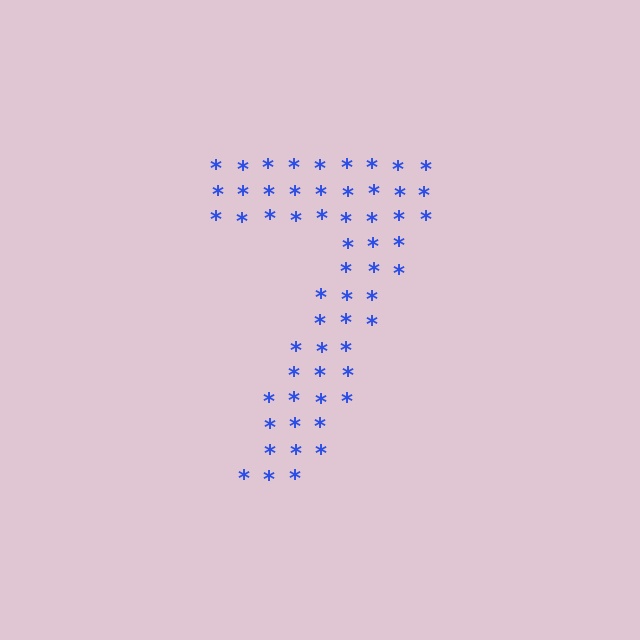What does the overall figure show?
The overall figure shows the digit 7.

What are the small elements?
The small elements are asterisks.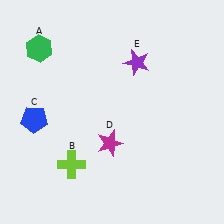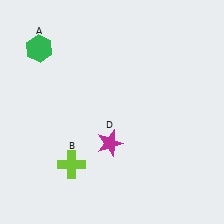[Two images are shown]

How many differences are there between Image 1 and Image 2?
There are 2 differences between the two images.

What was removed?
The purple star (E), the blue pentagon (C) were removed in Image 2.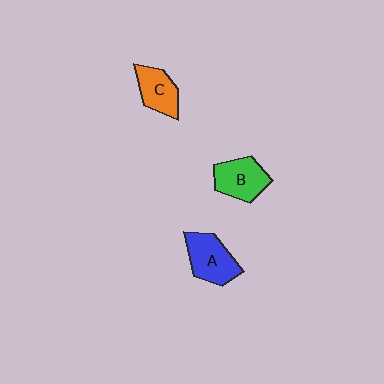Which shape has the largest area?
Shape A (blue).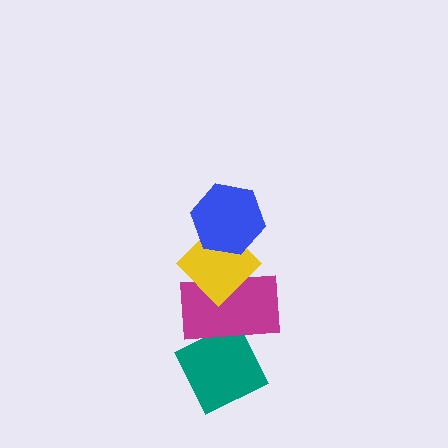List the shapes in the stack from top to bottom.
From top to bottom: the blue hexagon, the yellow diamond, the magenta rectangle, the teal diamond.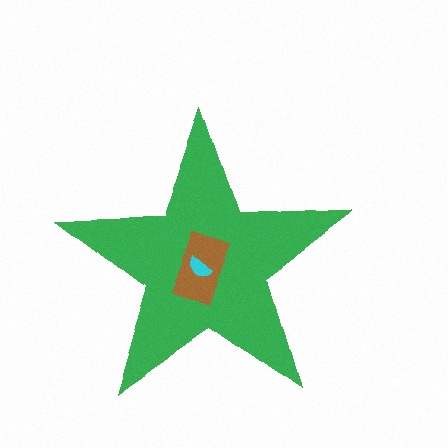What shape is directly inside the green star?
The brown rectangle.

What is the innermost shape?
The cyan semicircle.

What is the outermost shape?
The green star.